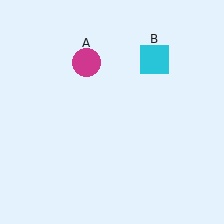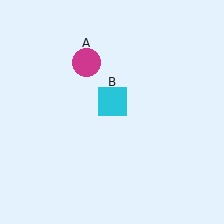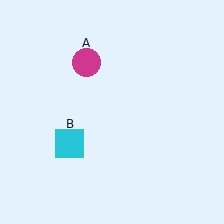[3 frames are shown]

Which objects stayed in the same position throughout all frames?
Magenta circle (object A) remained stationary.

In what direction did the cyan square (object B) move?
The cyan square (object B) moved down and to the left.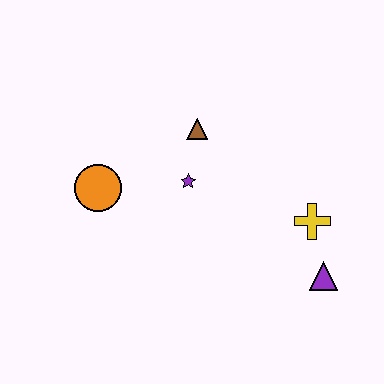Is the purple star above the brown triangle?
No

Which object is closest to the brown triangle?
The purple star is closest to the brown triangle.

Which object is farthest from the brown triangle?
The purple triangle is farthest from the brown triangle.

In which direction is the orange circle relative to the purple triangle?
The orange circle is to the left of the purple triangle.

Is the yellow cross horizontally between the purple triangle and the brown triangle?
Yes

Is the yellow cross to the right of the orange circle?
Yes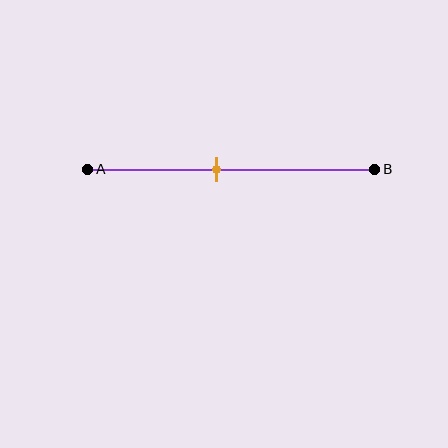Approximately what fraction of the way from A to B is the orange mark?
The orange mark is approximately 45% of the way from A to B.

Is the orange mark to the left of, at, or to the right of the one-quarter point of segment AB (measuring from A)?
The orange mark is to the right of the one-quarter point of segment AB.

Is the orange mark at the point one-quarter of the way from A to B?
No, the mark is at about 45% from A, not at the 25% one-quarter point.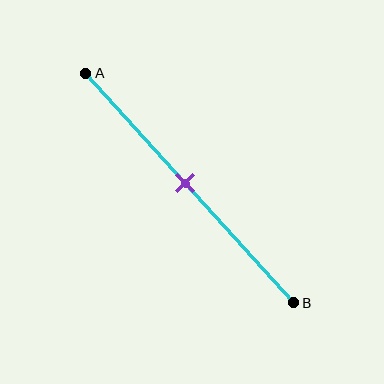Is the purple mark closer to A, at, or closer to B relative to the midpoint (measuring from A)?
The purple mark is approximately at the midpoint of segment AB.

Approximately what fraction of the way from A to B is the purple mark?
The purple mark is approximately 50% of the way from A to B.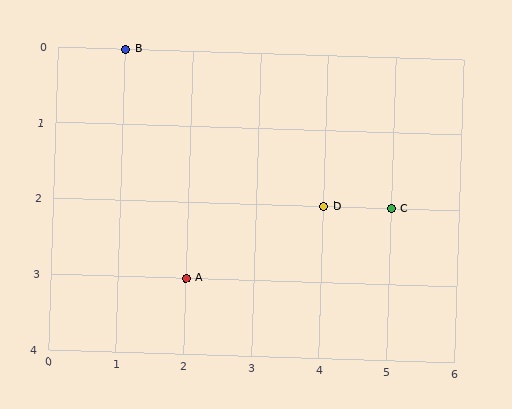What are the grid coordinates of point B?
Point B is at grid coordinates (1, 0).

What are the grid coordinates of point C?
Point C is at grid coordinates (5, 2).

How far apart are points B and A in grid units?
Points B and A are 1 column and 3 rows apart (about 3.2 grid units diagonally).